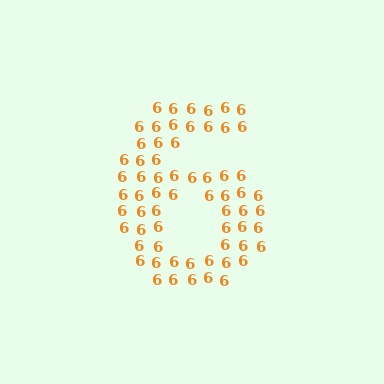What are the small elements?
The small elements are digit 6's.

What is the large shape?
The large shape is the digit 6.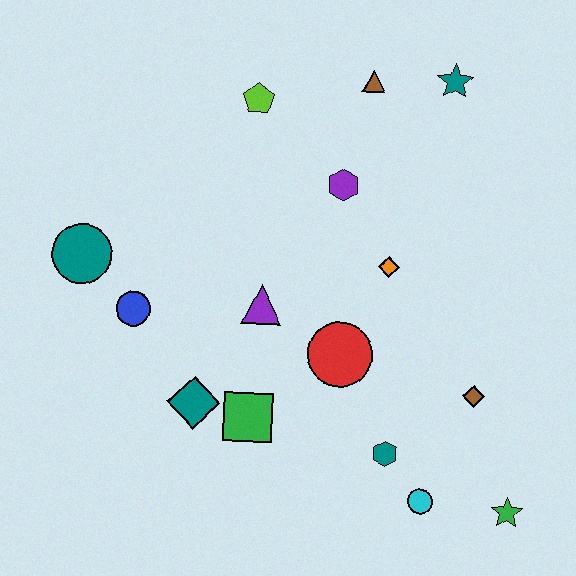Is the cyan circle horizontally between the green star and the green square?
Yes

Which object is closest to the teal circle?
The blue circle is closest to the teal circle.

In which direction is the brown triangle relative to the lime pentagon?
The brown triangle is to the right of the lime pentagon.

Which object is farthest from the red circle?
The teal star is farthest from the red circle.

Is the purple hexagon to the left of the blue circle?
No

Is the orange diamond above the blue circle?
Yes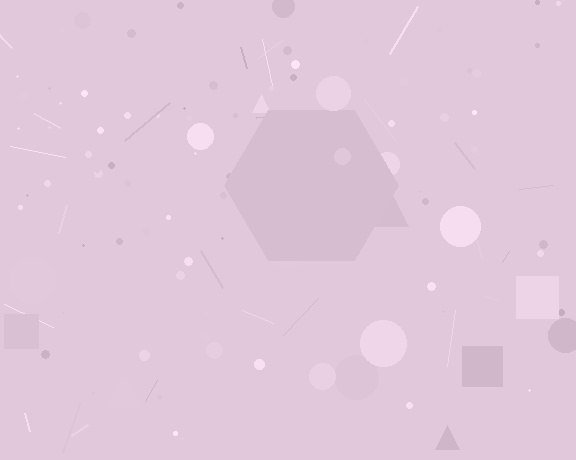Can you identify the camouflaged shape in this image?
The camouflaged shape is a hexagon.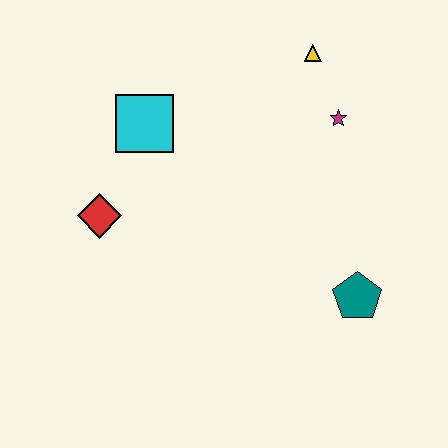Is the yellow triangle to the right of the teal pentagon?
No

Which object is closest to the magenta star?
The yellow triangle is closest to the magenta star.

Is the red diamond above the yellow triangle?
No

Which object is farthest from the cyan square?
The teal pentagon is farthest from the cyan square.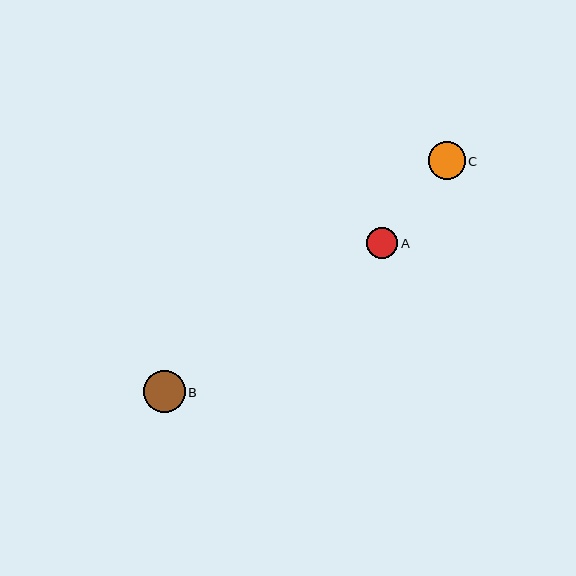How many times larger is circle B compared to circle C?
Circle B is approximately 1.1 times the size of circle C.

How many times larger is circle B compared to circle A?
Circle B is approximately 1.4 times the size of circle A.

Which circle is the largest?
Circle B is the largest with a size of approximately 42 pixels.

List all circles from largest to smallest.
From largest to smallest: B, C, A.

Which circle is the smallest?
Circle A is the smallest with a size of approximately 31 pixels.